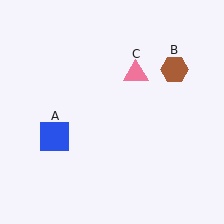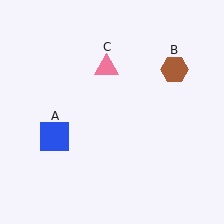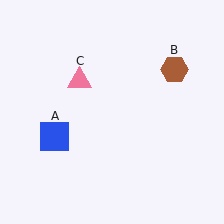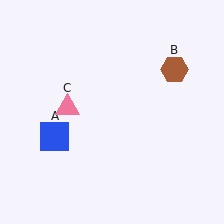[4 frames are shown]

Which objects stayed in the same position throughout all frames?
Blue square (object A) and brown hexagon (object B) remained stationary.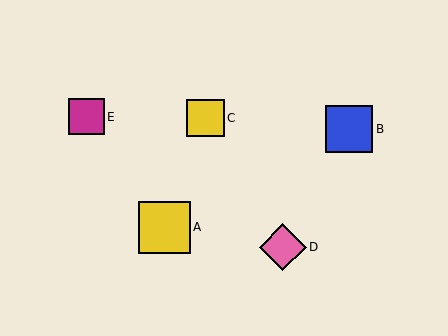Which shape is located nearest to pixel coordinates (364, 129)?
The blue square (labeled B) at (349, 129) is nearest to that location.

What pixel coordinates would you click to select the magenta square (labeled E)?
Click at (86, 117) to select the magenta square E.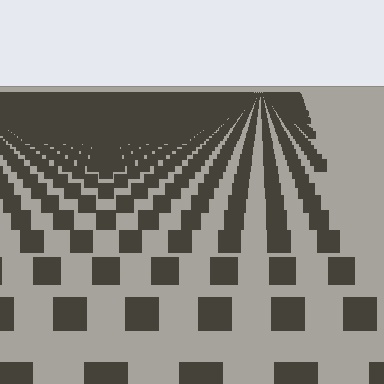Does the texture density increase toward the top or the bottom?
Density increases toward the top.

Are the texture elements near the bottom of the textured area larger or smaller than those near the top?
Larger. Near the bottom, elements are closer to the viewer and appear at a bigger on-screen size.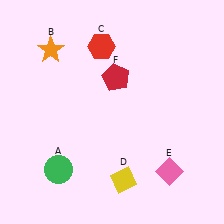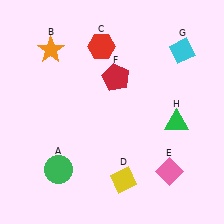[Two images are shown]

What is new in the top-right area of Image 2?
A cyan diamond (G) was added in the top-right area of Image 2.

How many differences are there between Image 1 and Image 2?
There are 2 differences between the two images.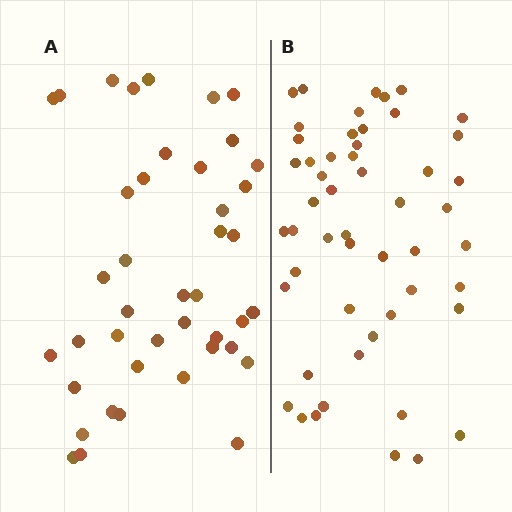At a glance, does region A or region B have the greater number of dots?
Region B (the right region) has more dots.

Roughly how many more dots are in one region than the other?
Region B has roughly 10 or so more dots than region A.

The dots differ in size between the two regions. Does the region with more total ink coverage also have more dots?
No. Region A has more total ink coverage because its dots are larger, but region B actually contains more individual dots. Total area can be misleading — the number of items is what matters here.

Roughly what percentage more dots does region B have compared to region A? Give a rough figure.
About 25% more.